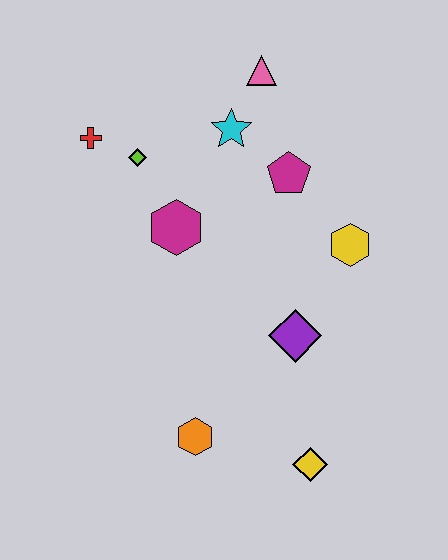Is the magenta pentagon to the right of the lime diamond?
Yes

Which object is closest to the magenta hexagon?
The lime diamond is closest to the magenta hexagon.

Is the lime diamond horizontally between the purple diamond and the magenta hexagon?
No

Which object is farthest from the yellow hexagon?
The red cross is farthest from the yellow hexagon.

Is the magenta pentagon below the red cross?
Yes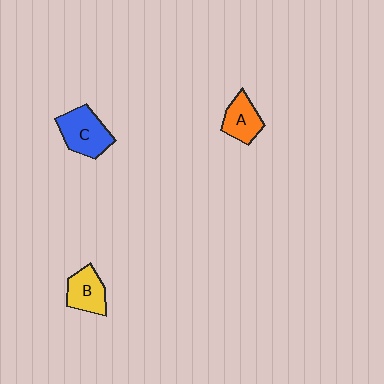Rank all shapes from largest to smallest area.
From largest to smallest: C (blue), B (yellow), A (orange).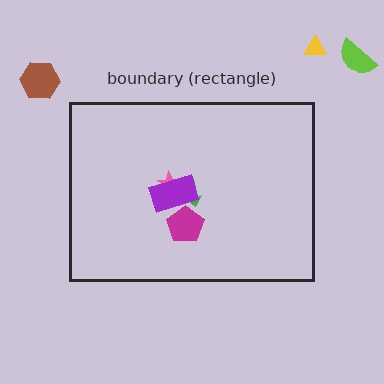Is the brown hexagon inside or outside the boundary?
Outside.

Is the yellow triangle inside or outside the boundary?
Outside.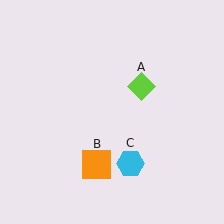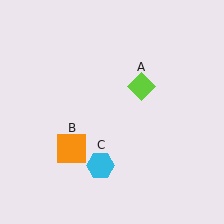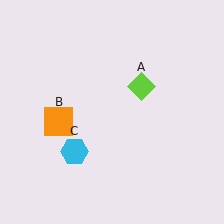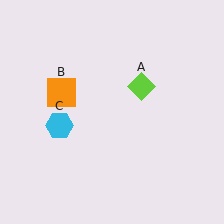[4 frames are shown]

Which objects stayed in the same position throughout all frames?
Lime diamond (object A) remained stationary.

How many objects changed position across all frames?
2 objects changed position: orange square (object B), cyan hexagon (object C).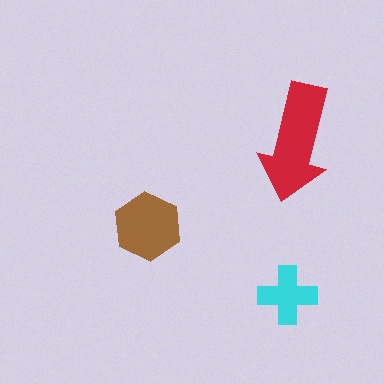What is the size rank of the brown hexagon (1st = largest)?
2nd.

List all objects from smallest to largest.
The cyan cross, the brown hexagon, the red arrow.